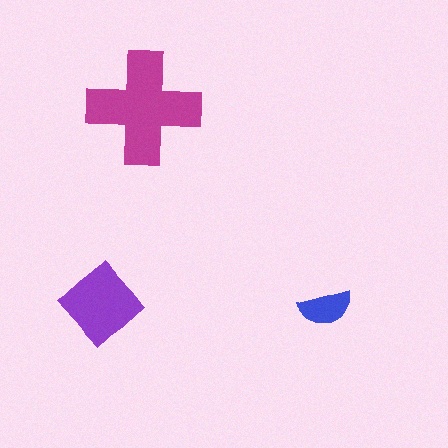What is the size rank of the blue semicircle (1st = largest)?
3rd.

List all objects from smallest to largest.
The blue semicircle, the purple diamond, the magenta cross.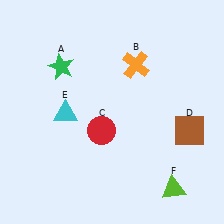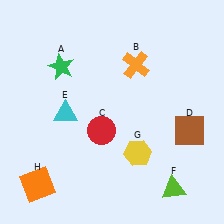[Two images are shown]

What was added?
A yellow hexagon (G), an orange square (H) were added in Image 2.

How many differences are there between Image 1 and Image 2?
There are 2 differences between the two images.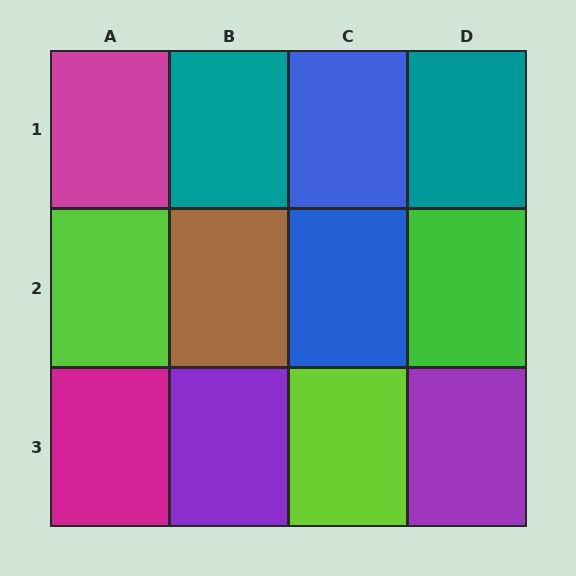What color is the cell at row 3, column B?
Purple.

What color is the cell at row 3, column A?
Magenta.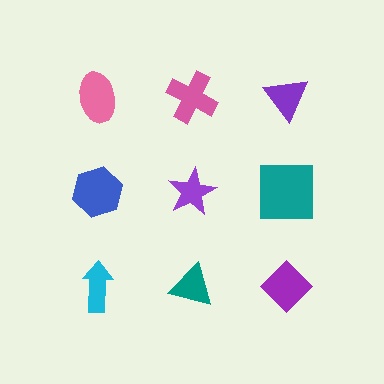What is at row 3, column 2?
A teal triangle.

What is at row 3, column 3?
A purple diamond.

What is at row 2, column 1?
A blue hexagon.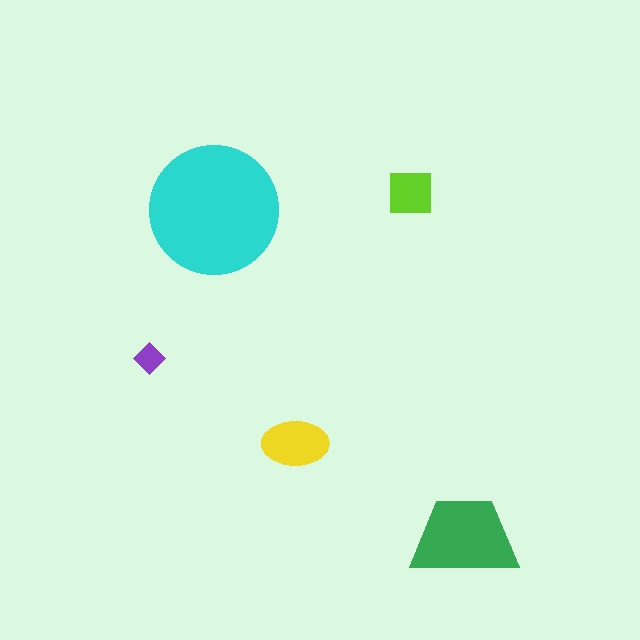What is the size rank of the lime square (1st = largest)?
4th.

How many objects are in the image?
There are 5 objects in the image.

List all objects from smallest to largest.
The purple diamond, the lime square, the yellow ellipse, the green trapezoid, the cyan circle.